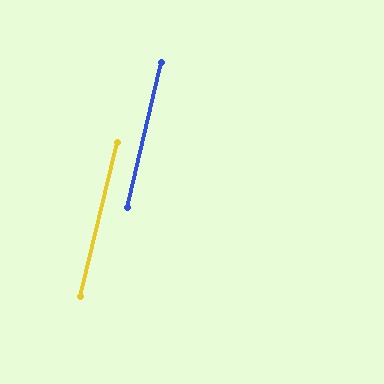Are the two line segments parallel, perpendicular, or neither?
Parallel — their directions differ by only 0.1°.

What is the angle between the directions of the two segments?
Approximately 0 degrees.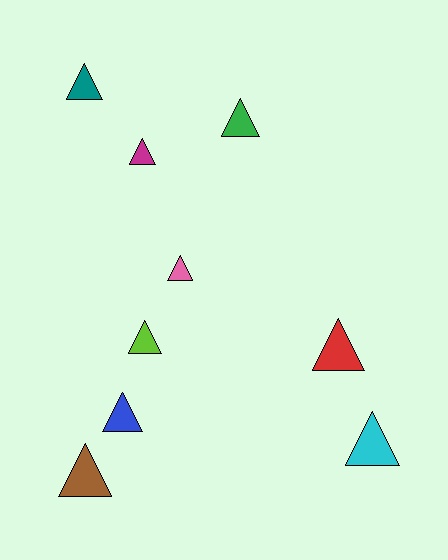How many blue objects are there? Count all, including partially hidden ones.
There is 1 blue object.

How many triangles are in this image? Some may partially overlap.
There are 9 triangles.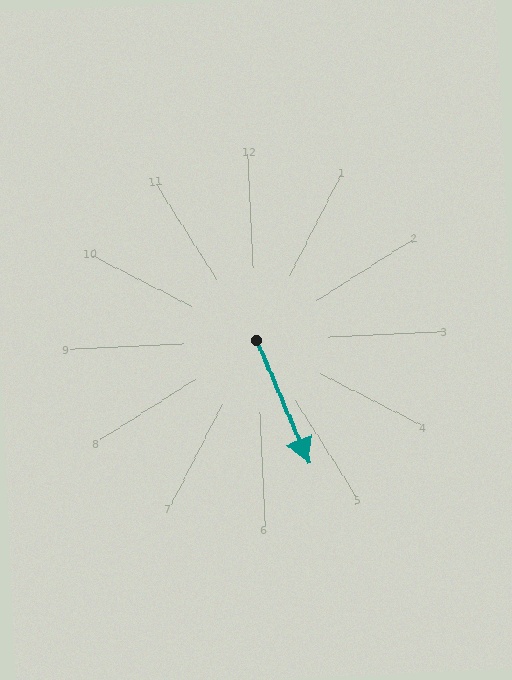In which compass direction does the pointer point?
South.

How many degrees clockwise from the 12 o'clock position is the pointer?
Approximately 160 degrees.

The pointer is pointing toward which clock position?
Roughly 5 o'clock.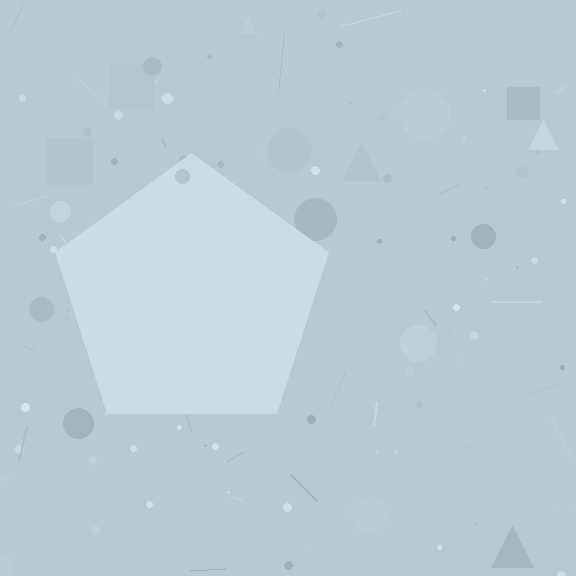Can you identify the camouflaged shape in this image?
The camouflaged shape is a pentagon.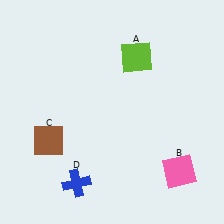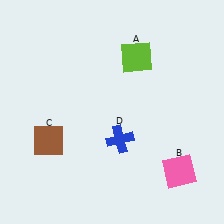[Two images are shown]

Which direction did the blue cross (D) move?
The blue cross (D) moved up.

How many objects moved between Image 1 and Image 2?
1 object moved between the two images.